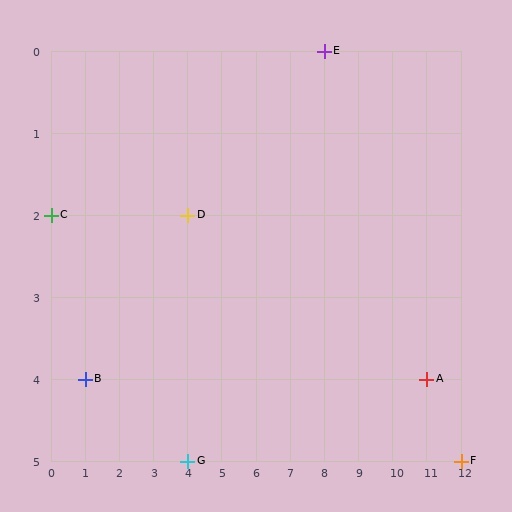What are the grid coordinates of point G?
Point G is at grid coordinates (4, 5).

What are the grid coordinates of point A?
Point A is at grid coordinates (11, 4).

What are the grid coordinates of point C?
Point C is at grid coordinates (0, 2).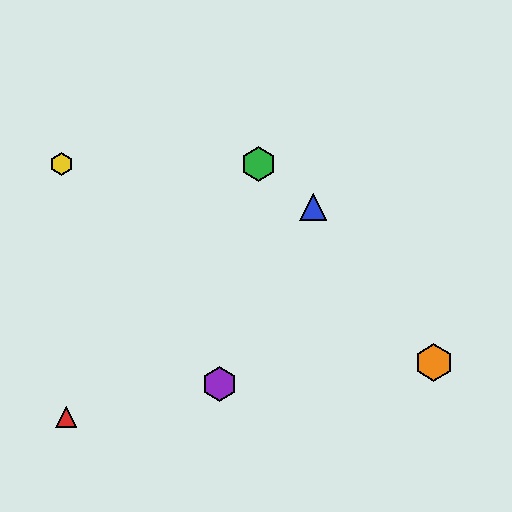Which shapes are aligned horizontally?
The green hexagon, the yellow hexagon are aligned horizontally.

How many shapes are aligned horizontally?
2 shapes (the green hexagon, the yellow hexagon) are aligned horizontally.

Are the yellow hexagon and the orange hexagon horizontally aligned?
No, the yellow hexagon is at y≈164 and the orange hexagon is at y≈363.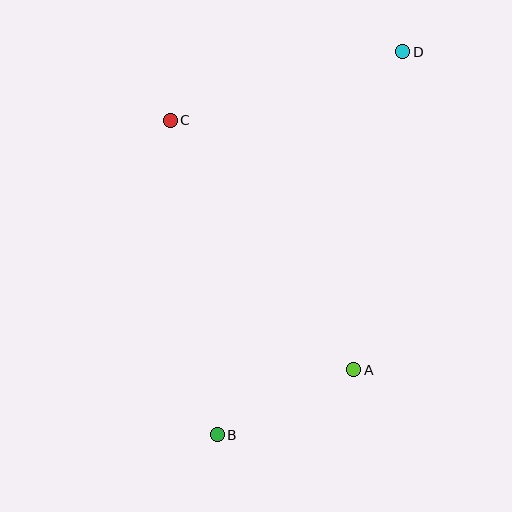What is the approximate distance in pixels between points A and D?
The distance between A and D is approximately 322 pixels.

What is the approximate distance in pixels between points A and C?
The distance between A and C is approximately 310 pixels.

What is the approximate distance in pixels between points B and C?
The distance between B and C is approximately 318 pixels.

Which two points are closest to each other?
Points A and B are closest to each other.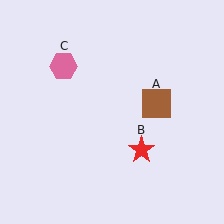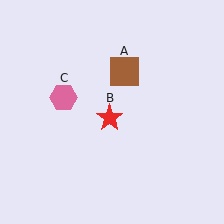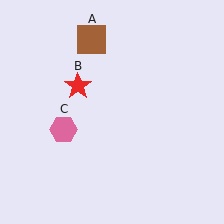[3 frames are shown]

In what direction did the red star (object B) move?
The red star (object B) moved up and to the left.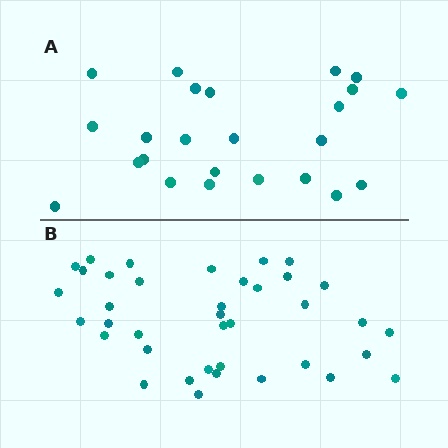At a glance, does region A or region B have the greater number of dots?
Region B (the bottom region) has more dots.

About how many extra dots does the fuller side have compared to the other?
Region B has approximately 15 more dots than region A.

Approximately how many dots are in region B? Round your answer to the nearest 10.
About 40 dots. (The exact count is 38, which rounds to 40.)